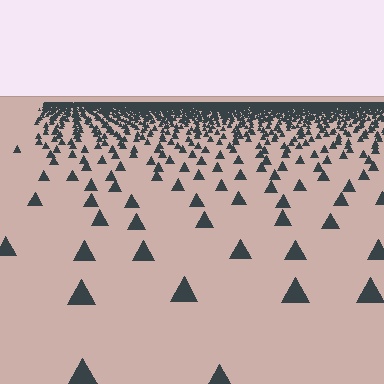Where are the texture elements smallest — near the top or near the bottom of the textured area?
Near the top.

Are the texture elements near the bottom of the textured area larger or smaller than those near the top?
Larger. Near the bottom, elements are closer to the viewer and appear at a bigger on-screen size.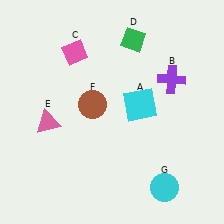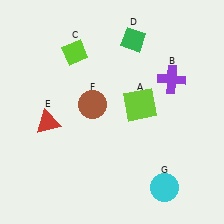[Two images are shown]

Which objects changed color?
A changed from cyan to lime. C changed from pink to lime. E changed from pink to red.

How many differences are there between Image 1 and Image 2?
There are 3 differences between the two images.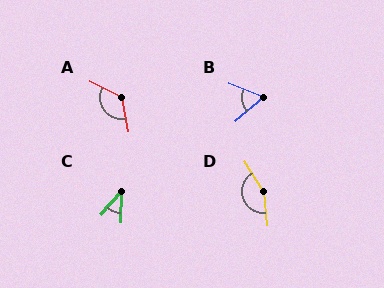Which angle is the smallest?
C, at approximately 40 degrees.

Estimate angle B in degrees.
Approximately 62 degrees.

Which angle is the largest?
D, at approximately 154 degrees.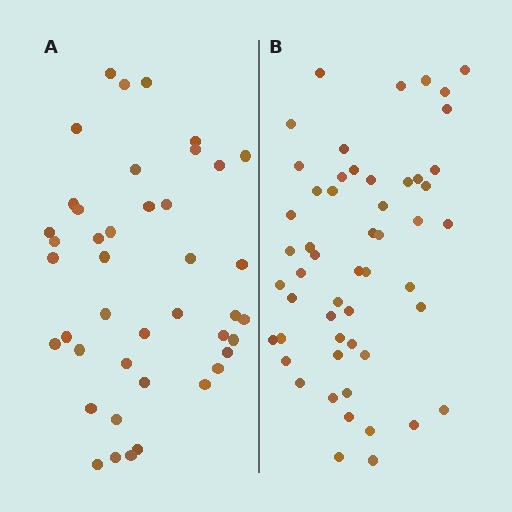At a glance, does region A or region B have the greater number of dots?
Region B (the right region) has more dots.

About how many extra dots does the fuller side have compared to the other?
Region B has roughly 12 or so more dots than region A.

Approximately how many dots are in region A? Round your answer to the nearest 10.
About 40 dots. (The exact count is 42, which rounds to 40.)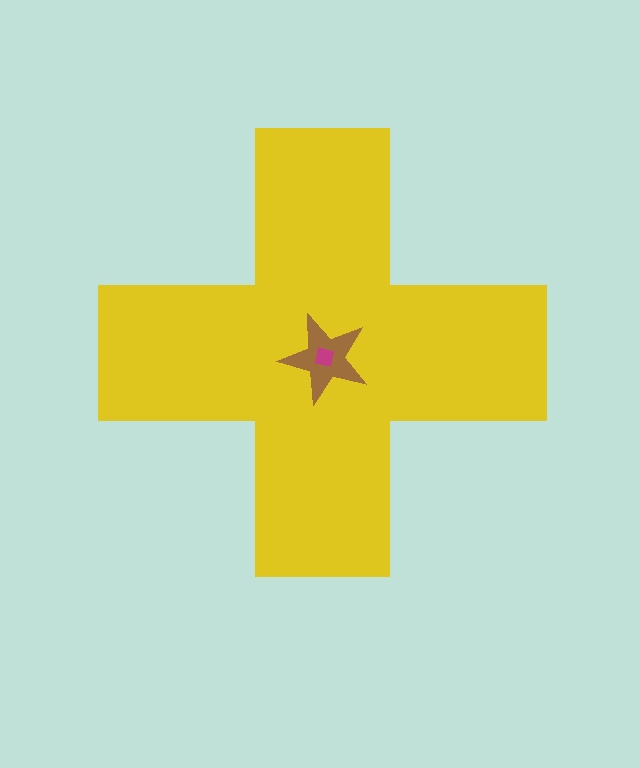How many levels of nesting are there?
3.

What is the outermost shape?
The yellow cross.